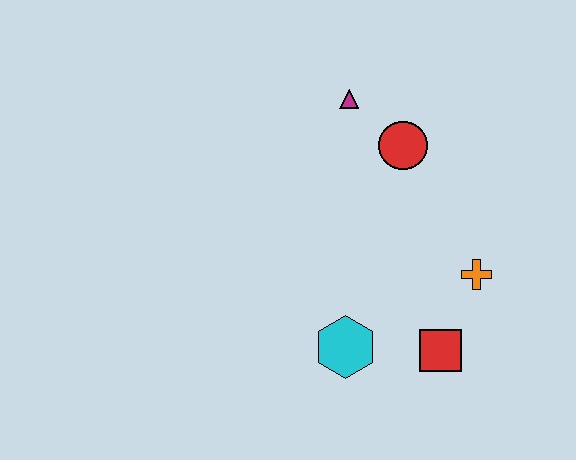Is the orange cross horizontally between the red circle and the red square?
No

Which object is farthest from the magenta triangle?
The red square is farthest from the magenta triangle.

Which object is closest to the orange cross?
The red square is closest to the orange cross.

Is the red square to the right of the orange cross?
No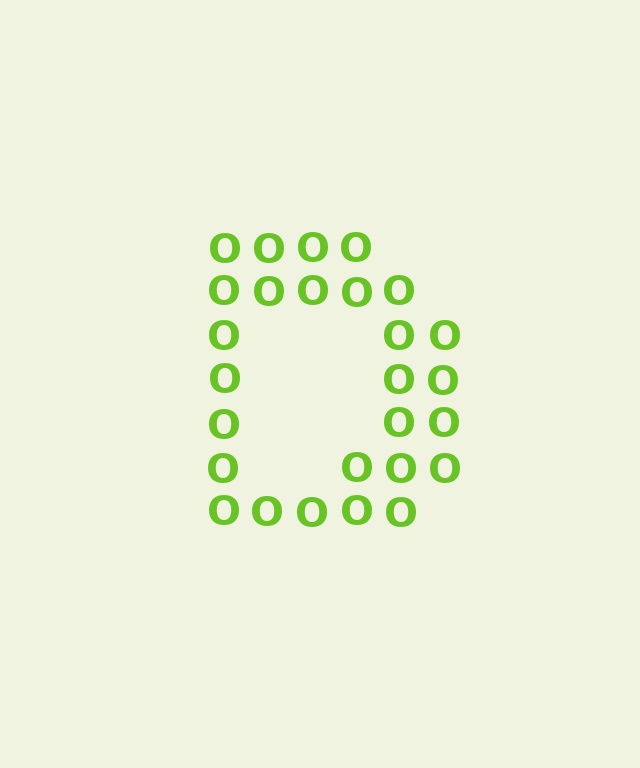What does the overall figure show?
The overall figure shows the letter D.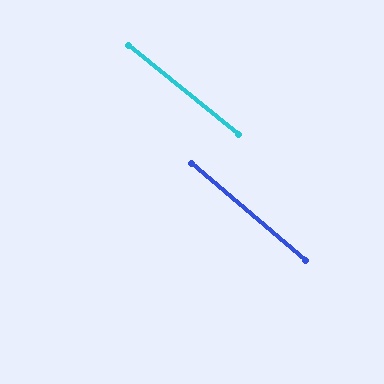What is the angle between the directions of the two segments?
Approximately 1 degree.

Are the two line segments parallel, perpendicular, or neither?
Parallel — their directions differ by only 1.4°.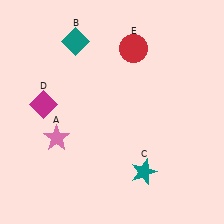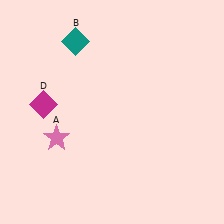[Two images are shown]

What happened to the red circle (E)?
The red circle (E) was removed in Image 2. It was in the top-right area of Image 1.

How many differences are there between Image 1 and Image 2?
There are 2 differences between the two images.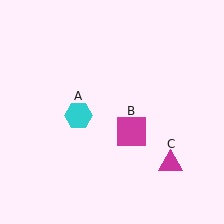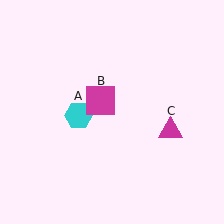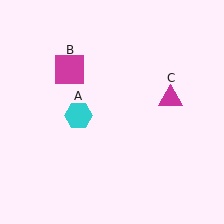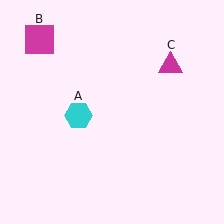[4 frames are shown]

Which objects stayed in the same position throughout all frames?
Cyan hexagon (object A) remained stationary.